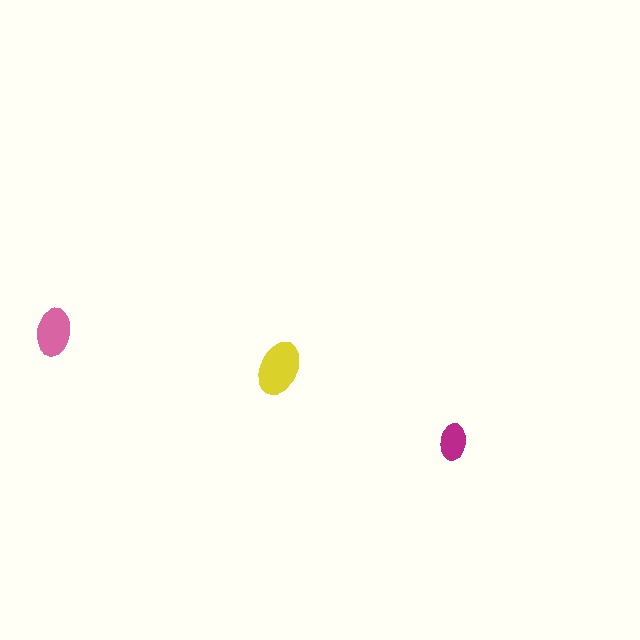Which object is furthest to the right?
The magenta ellipse is rightmost.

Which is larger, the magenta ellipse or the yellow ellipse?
The yellow one.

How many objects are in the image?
There are 3 objects in the image.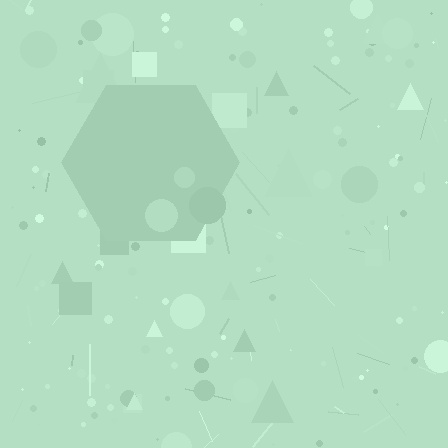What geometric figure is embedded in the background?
A hexagon is embedded in the background.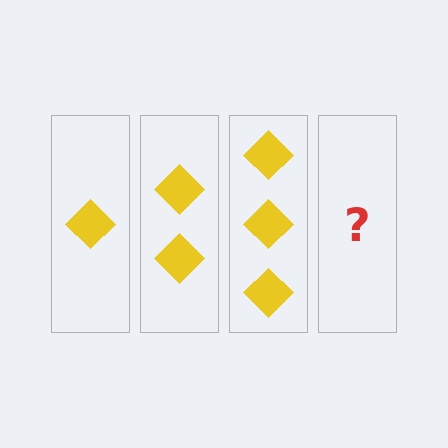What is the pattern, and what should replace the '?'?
The pattern is that each step adds one more diamond. The '?' should be 4 diamonds.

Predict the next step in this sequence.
The next step is 4 diamonds.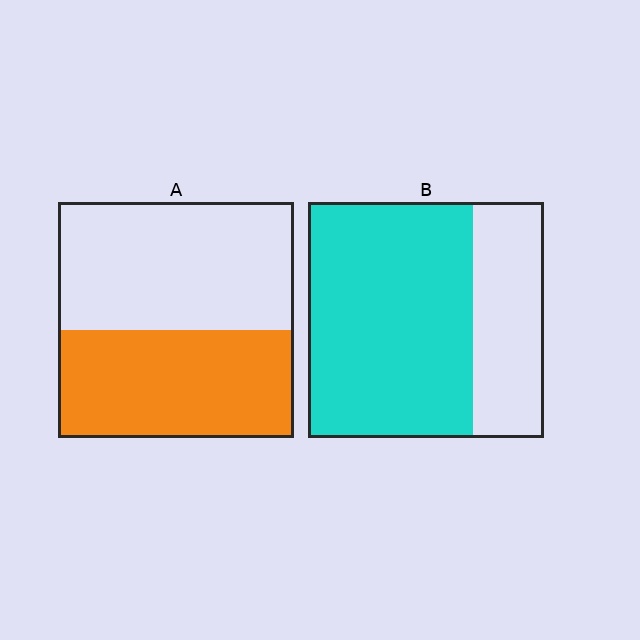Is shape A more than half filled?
No.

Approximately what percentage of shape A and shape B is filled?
A is approximately 45% and B is approximately 70%.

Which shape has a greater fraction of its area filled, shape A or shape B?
Shape B.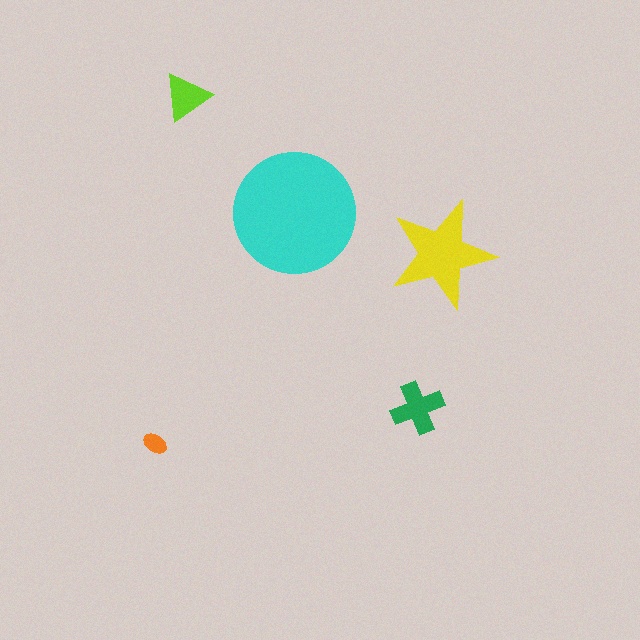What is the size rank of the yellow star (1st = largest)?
2nd.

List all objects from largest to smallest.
The cyan circle, the yellow star, the green cross, the lime triangle, the orange ellipse.